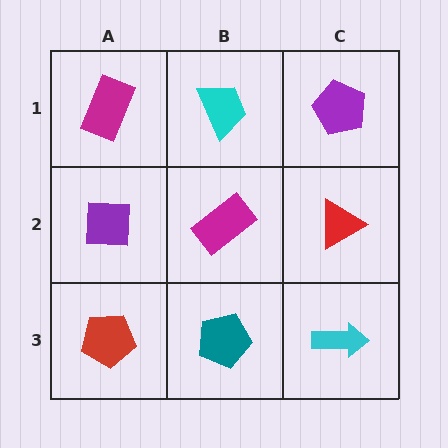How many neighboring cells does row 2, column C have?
3.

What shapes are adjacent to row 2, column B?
A cyan trapezoid (row 1, column B), a teal pentagon (row 3, column B), a purple square (row 2, column A), a red triangle (row 2, column C).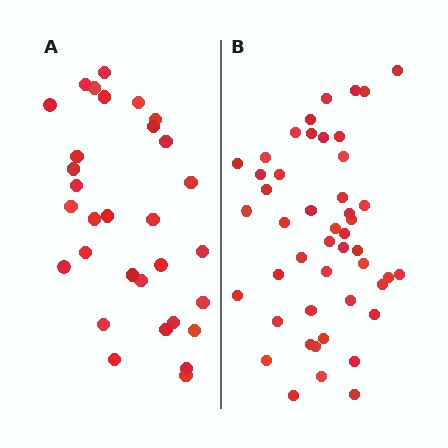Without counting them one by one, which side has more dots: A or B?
Region B (the right region) has more dots.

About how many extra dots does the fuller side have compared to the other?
Region B has approximately 15 more dots than region A.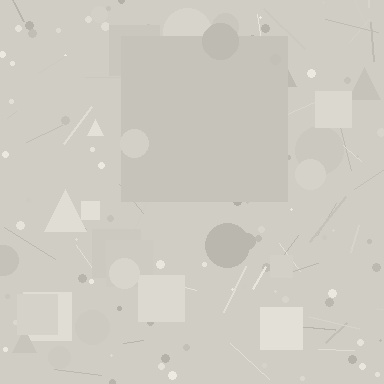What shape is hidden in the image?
A square is hidden in the image.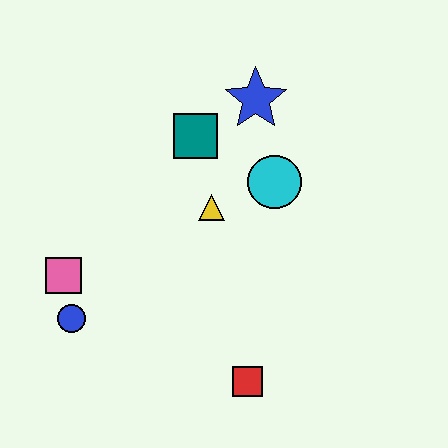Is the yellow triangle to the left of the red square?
Yes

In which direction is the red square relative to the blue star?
The red square is below the blue star.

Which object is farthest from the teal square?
The red square is farthest from the teal square.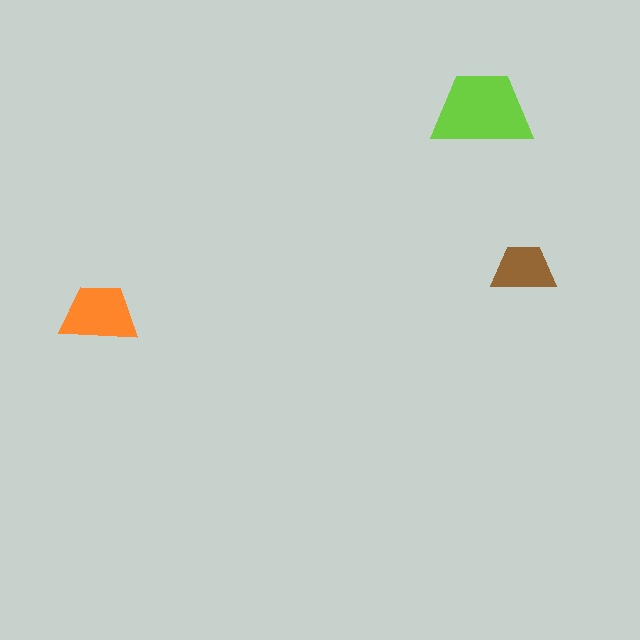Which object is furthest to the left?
The orange trapezoid is leftmost.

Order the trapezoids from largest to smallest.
the lime one, the orange one, the brown one.